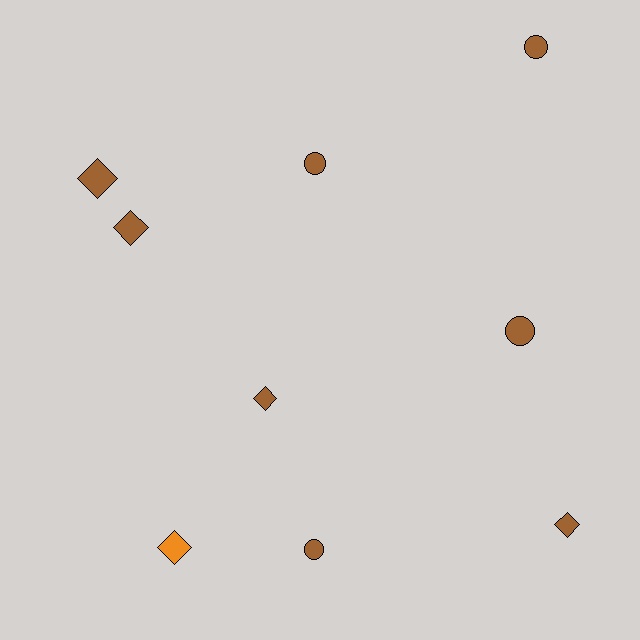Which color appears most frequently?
Brown, with 8 objects.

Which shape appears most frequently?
Diamond, with 5 objects.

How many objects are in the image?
There are 9 objects.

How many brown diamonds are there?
There are 4 brown diamonds.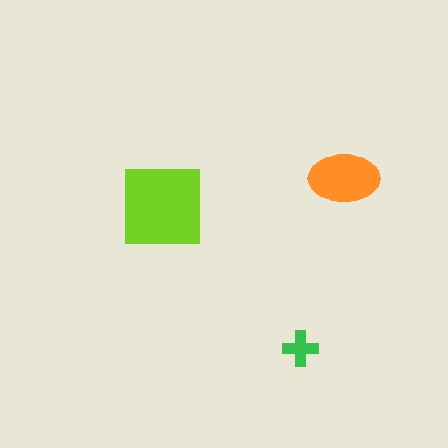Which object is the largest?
The lime square.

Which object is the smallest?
The green cross.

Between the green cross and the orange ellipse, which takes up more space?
The orange ellipse.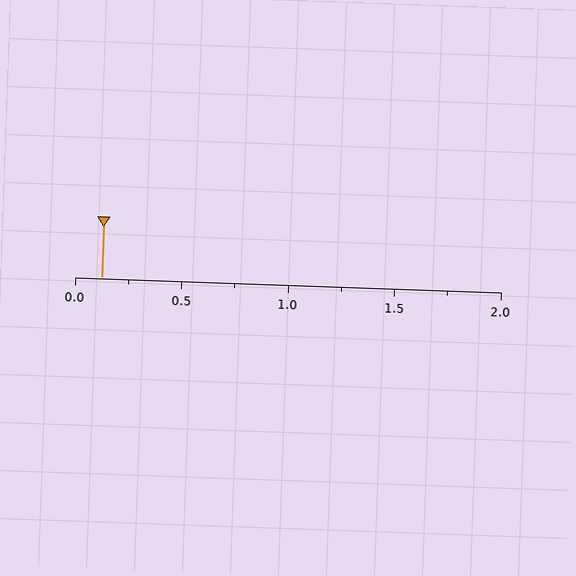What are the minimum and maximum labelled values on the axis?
The axis runs from 0.0 to 2.0.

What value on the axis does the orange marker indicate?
The marker indicates approximately 0.12.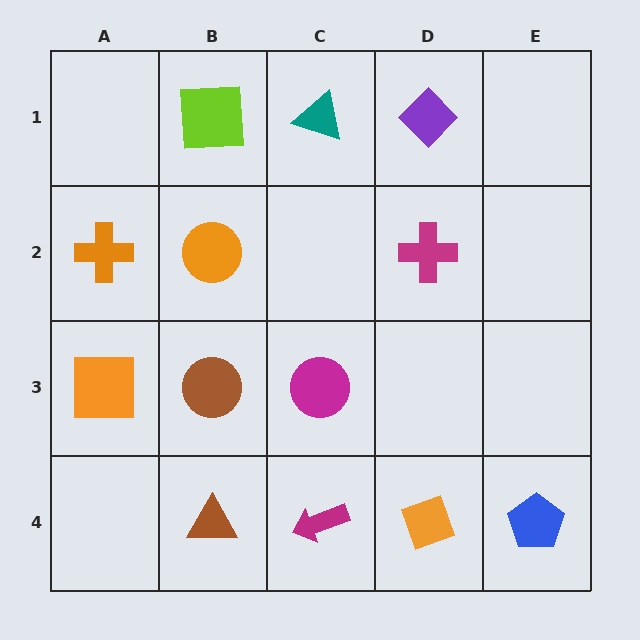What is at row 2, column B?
An orange circle.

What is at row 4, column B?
A brown triangle.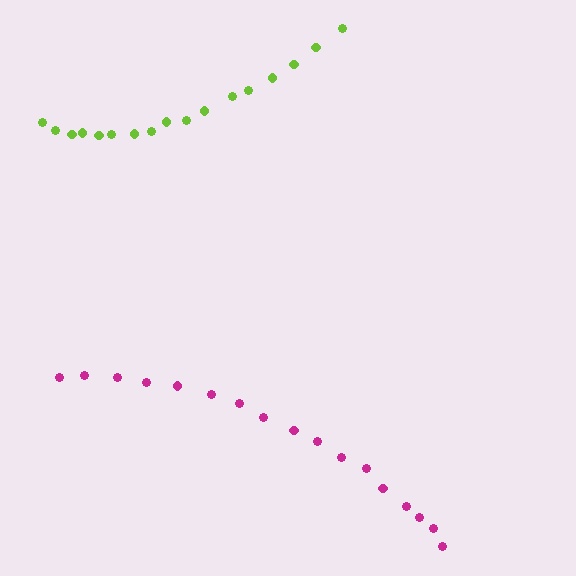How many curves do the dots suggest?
There are 2 distinct paths.